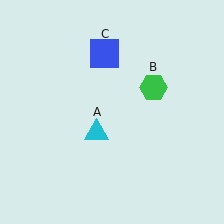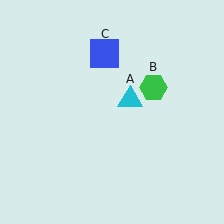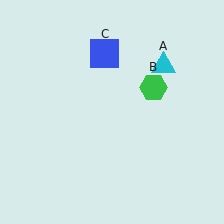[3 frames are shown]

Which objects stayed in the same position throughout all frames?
Green hexagon (object B) and blue square (object C) remained stationary.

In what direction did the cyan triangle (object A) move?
The cyan triangle (object A) moved up and to the right.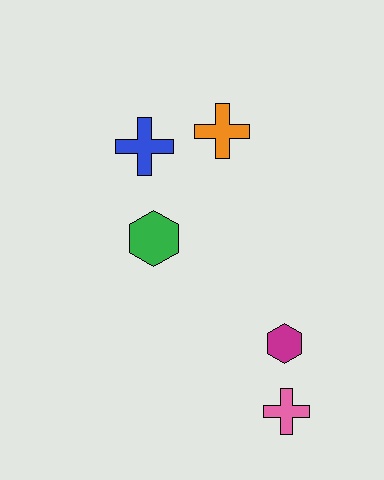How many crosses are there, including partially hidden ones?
There are 3 crosses.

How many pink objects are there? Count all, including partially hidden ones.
There is 1 pink object.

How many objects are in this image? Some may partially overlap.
There are 5 objects.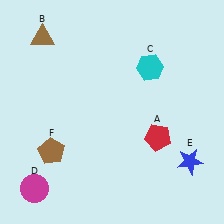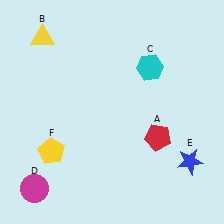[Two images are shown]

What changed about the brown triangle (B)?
In Image 1, B is brown. In Image 2, it changed to yellow.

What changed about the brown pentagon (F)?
In Image 1, F is brown. In Image 2, it changed to yellow.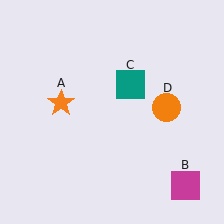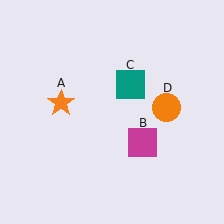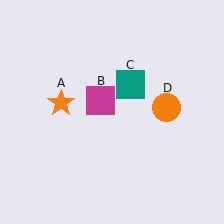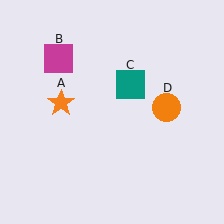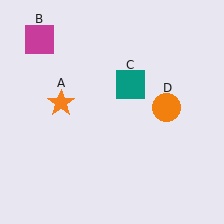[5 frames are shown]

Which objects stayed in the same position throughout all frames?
Orange star (object A) and teal square (object C) and orange circle (object D) remained stationary.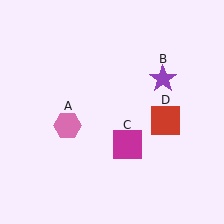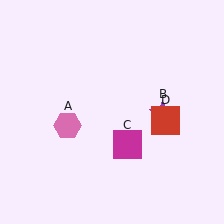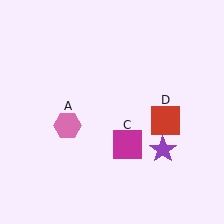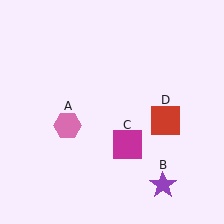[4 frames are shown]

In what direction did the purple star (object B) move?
The purple star (object B) moved down.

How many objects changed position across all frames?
1 object changed position: purple star (object B).